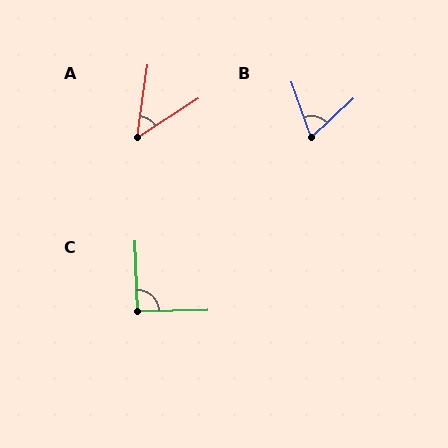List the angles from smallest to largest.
A (49°), B (67°), C (91°).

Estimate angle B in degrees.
Approximately 67 degrees.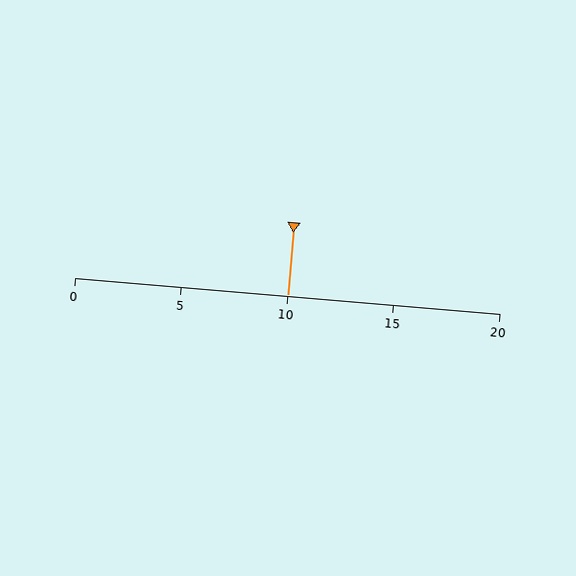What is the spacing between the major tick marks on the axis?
The major ticks are spaced 5 apart.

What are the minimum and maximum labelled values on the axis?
The axis runs from 0 to 20.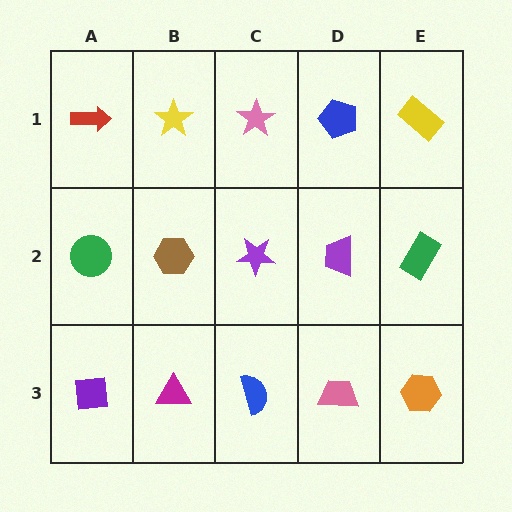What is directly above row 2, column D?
A blue pentagon.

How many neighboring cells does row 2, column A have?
3.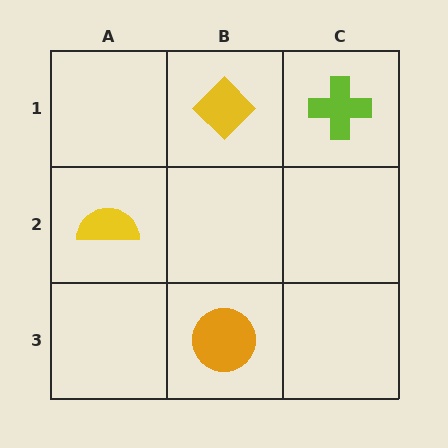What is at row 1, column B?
A yellow diamond.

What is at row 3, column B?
An orange circle.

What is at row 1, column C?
A lime cross.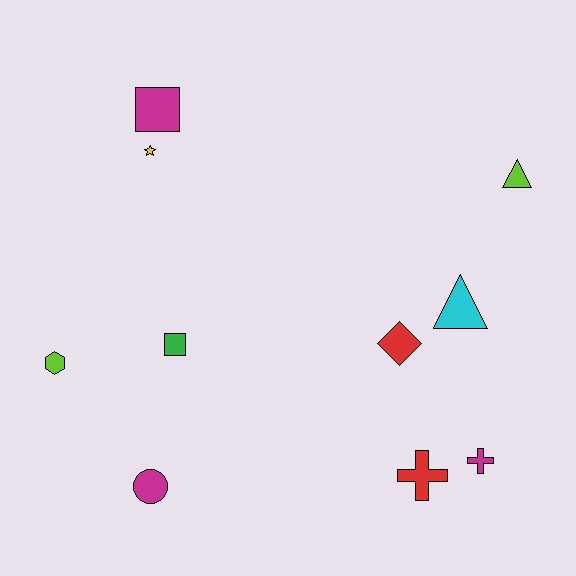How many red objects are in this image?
There are 2 red objects.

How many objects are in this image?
There are 10 objects.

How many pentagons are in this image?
There are no pentagons.